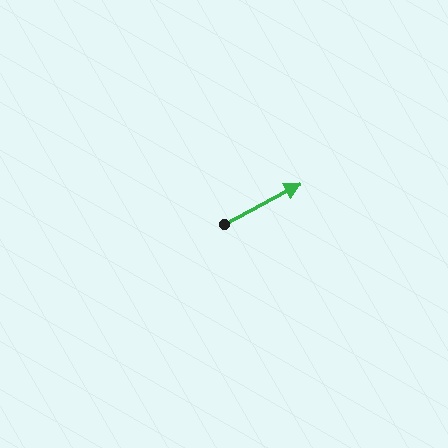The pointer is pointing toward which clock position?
Roughly 2 o'clock.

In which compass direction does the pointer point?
Northeast.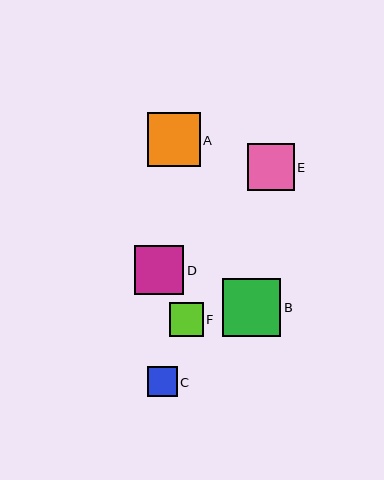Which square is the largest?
Square B is the largest with a size of approximately 58 pixels.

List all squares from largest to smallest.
From largest to smallest: B, A, D, E, F, C.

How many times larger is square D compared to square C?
Square D is approximately 1.6 times the size of square C.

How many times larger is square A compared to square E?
Square A is approximately 1.1 times the size of square E.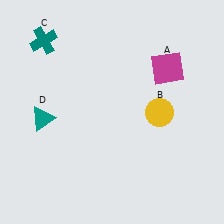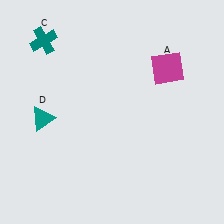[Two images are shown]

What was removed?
The yellow circle (B) was removed in Image 2.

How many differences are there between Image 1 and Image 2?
There is 1 difference between the two images.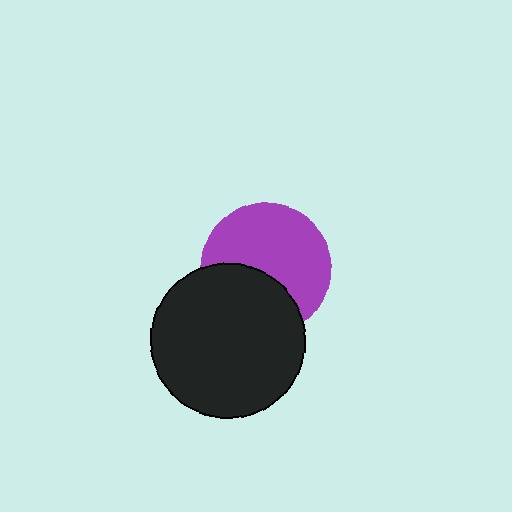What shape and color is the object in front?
The object in front is a black circle.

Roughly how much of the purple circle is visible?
About half of it is visible (roughly 62%).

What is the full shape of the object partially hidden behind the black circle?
The partially hidden object is a purple circle.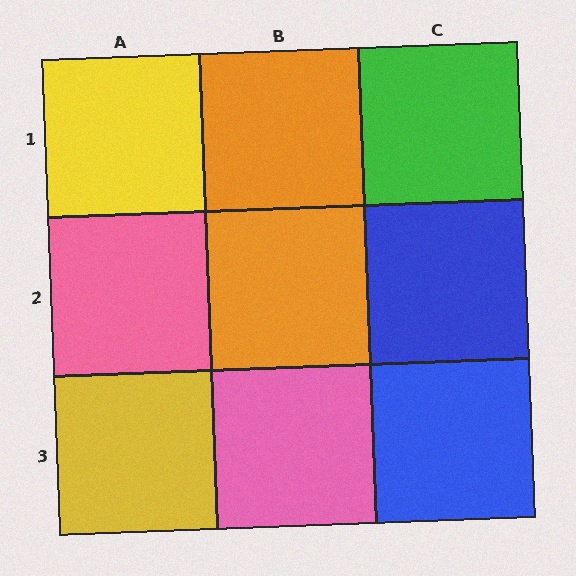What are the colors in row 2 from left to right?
Pink, orange, blue.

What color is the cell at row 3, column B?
Pink.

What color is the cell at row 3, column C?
Blue.